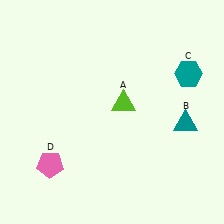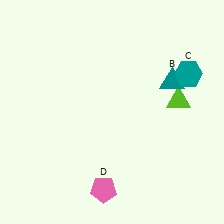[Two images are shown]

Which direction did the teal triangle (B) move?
The teal triangle (B) moved up.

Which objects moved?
The objects that moved are: the lime triangle (A), the teal triangle (B), the pink pentagon (D).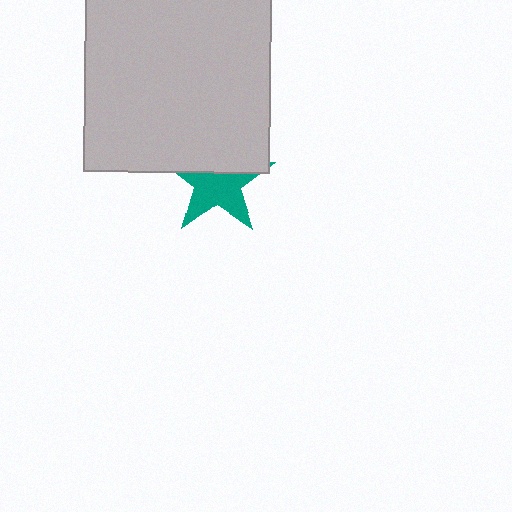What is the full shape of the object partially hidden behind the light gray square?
The partially hidden object is a teal star.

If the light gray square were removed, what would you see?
You would see the complete teal star.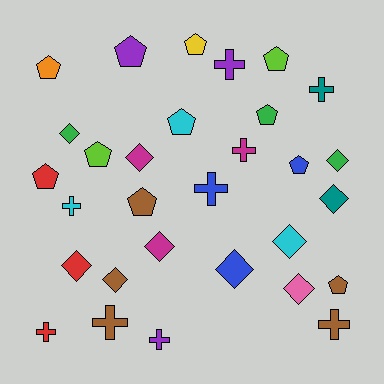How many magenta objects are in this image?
There are 3 magenta objects.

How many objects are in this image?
There are 30 objects.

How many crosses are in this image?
There are 9 crosses.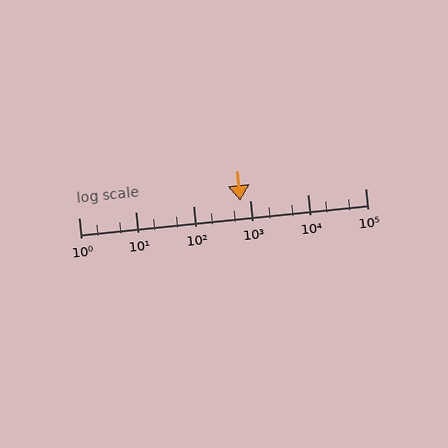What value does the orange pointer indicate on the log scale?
The pointer indicates approximately 650.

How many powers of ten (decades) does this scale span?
The scale spans 5 decades, from 1 to 100000.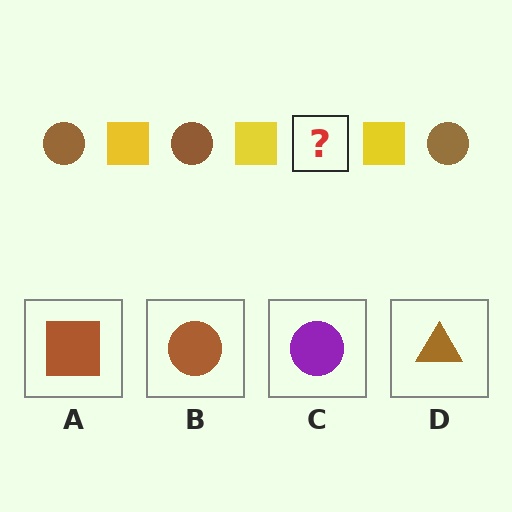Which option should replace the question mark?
Option B.